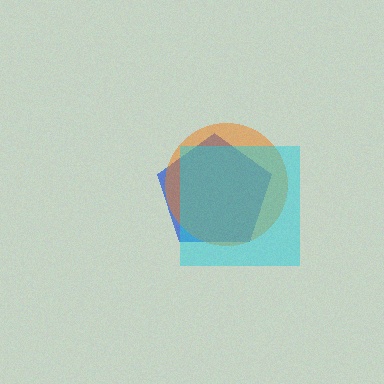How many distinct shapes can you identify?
There are 3 distinct shapes: a blue pentagon, an orange circle, a cyan square.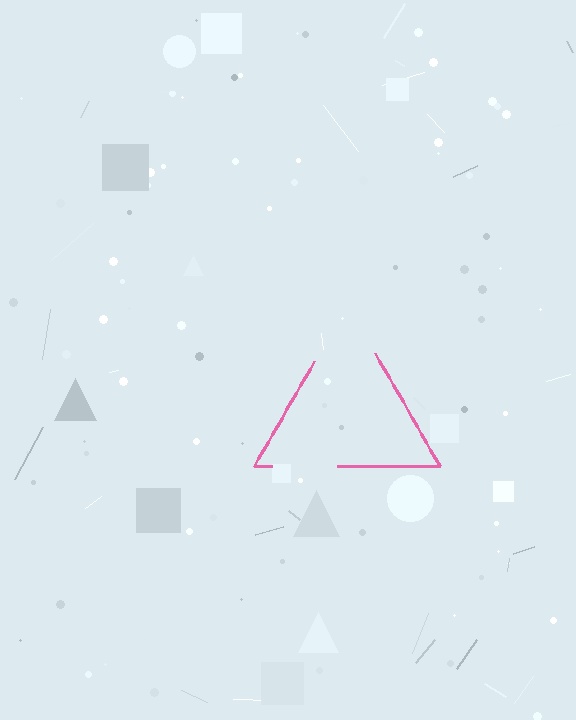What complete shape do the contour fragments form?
The contour fragments form a triangle.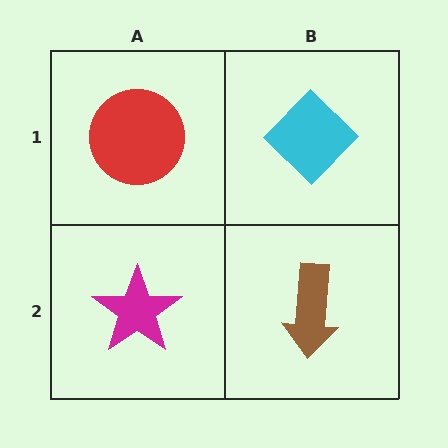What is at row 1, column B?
A cyan diamond.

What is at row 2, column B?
A brown arrow.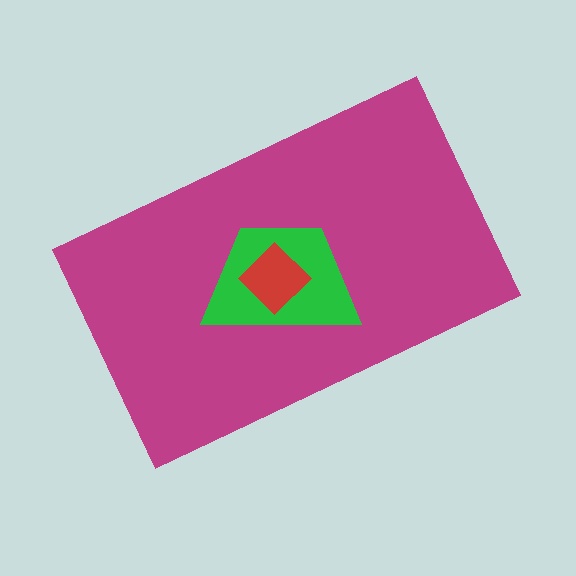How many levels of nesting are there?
3.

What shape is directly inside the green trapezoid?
The red diamond.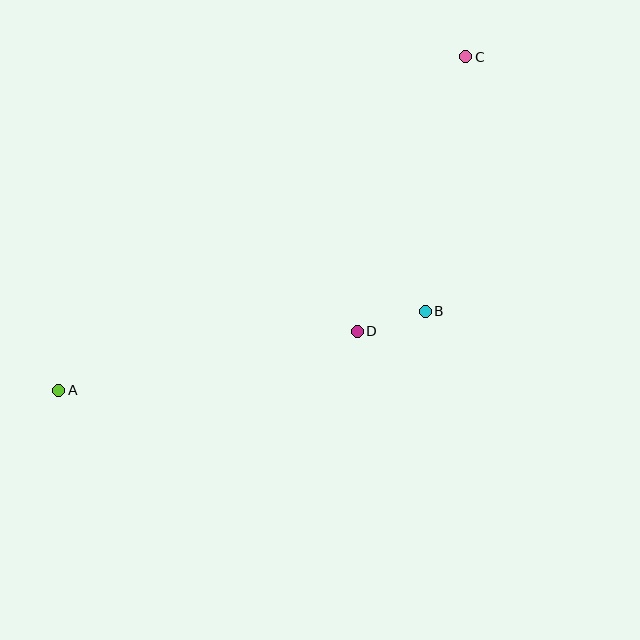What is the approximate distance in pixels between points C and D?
The distance between C and D is approximately 295 pixels.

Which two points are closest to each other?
Points B and D are closest to each other.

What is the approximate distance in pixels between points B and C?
The distance between B and C is approximately 258 pixels.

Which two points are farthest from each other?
Points A and C are farthest from each other.